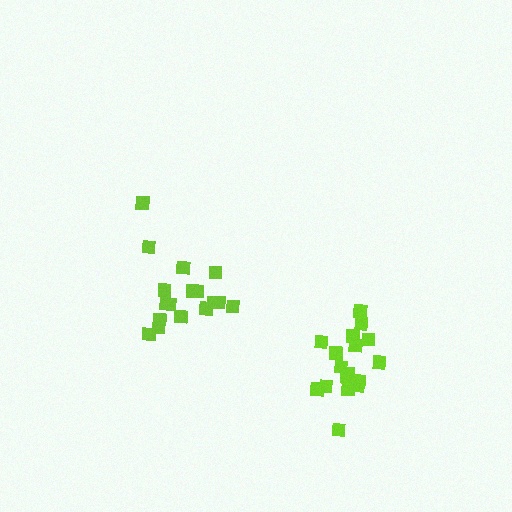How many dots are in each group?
Group 1: 17 dots, Group 2: 17 dots (34 total).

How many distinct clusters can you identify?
There are 2 distinct clusters.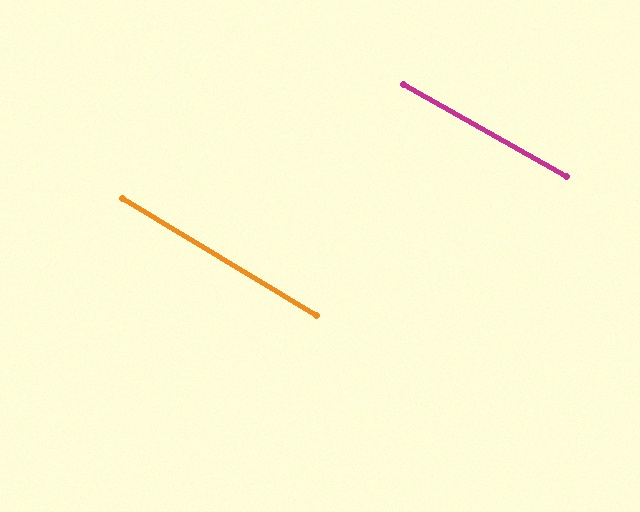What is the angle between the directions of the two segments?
Approximately 2 degrees.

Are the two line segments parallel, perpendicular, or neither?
Parallel — their directions differ by only 1.9°.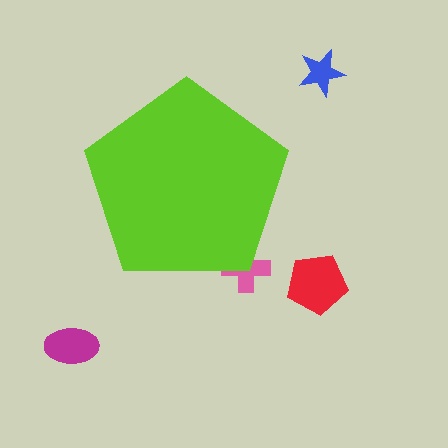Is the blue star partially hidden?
No, the blue star is fully visible.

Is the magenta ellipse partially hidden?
No, the magenta ellipse is fully visible.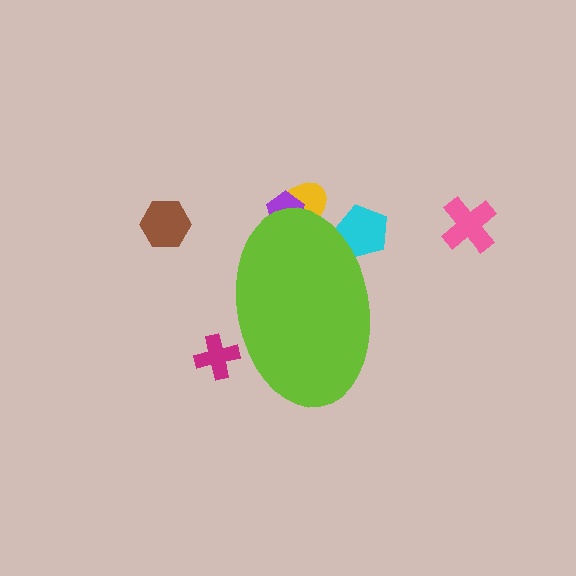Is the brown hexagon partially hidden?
No, the brown hexagon is fully visible.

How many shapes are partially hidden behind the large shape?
4 shapes are partially hidden.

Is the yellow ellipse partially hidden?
Yes, the yellow ellipse is partially hidden behind the lime ellipse.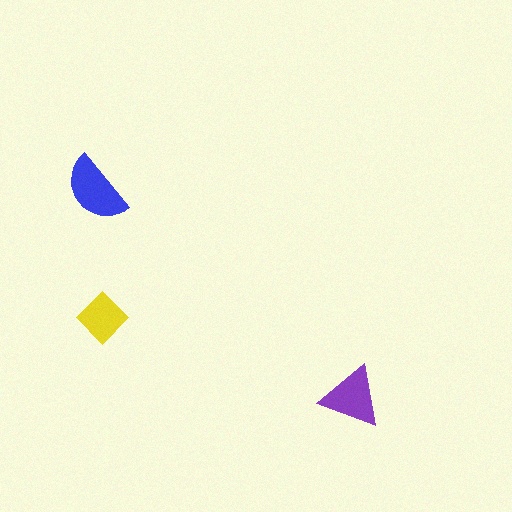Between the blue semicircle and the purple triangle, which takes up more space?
The blue semicircle.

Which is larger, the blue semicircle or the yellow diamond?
The blue semicircle.